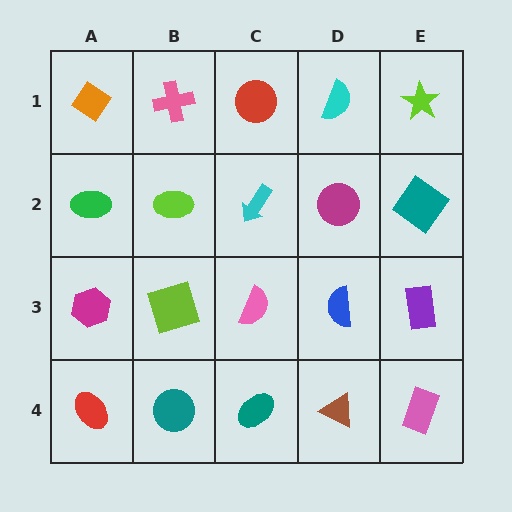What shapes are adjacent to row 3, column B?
A lime ellipse (row 2, column B), a teal circle (row 4, column B), a magenta hexagon (row 3, column A), a pink semicircle (row 3, column C).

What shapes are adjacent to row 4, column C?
A pink semicircle (row 3, column C), a teal circle (row 4, column B), a brown triangle (row 4, column D).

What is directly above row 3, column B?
A lime ellipse.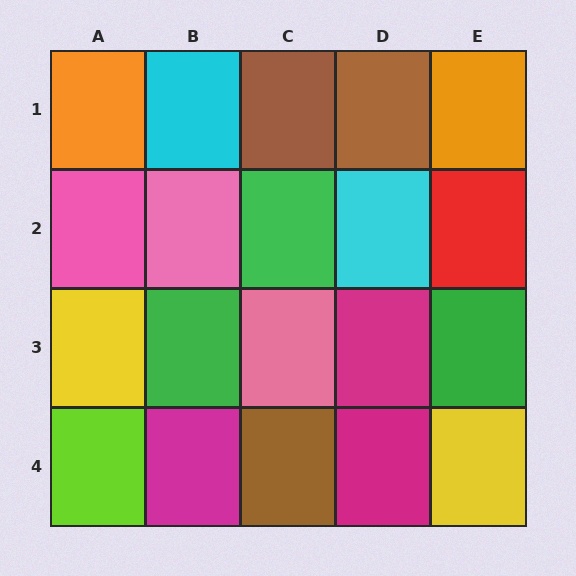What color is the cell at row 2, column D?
Cyan.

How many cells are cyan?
2 cells are cyan.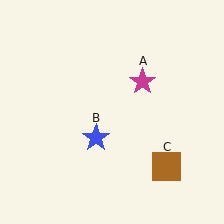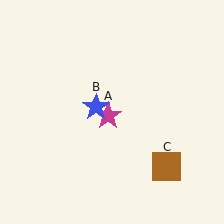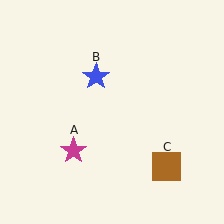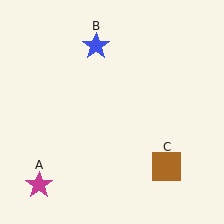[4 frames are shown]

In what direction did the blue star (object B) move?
The blue star (object B) moved up.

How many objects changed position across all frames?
2 objects changed position: magenta star (object A), blue star (object B).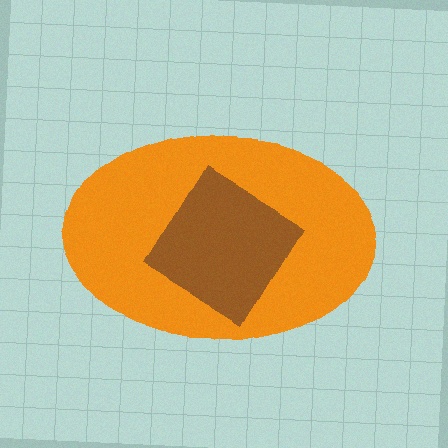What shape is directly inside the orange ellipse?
The brown diamond.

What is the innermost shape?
The brown diamond.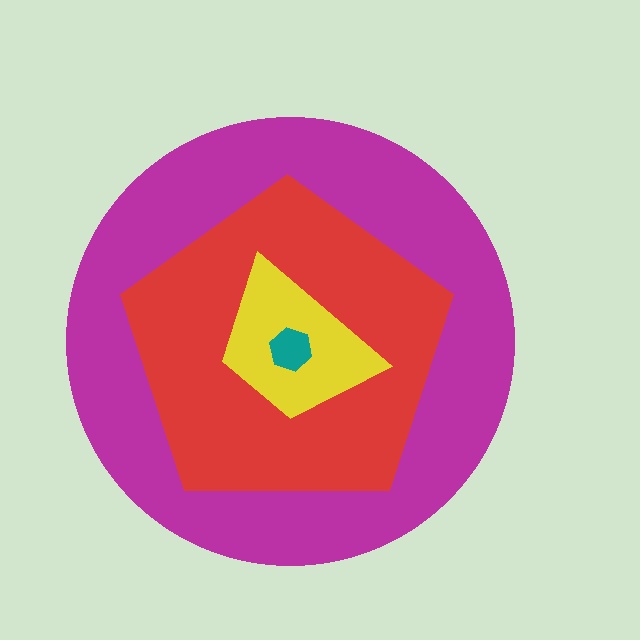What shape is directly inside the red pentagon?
The yellow trapezoid.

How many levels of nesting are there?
4.